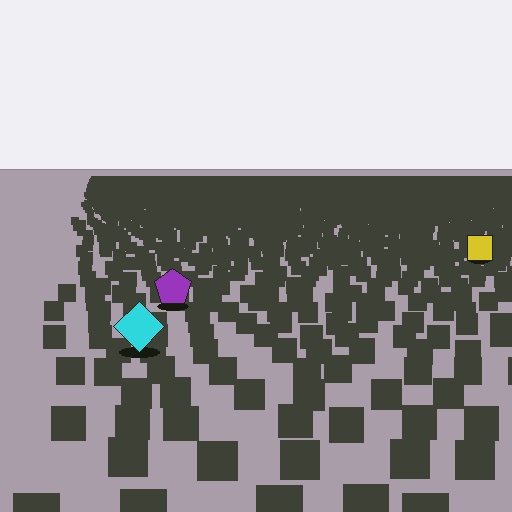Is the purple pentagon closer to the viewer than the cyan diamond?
No. The cyan diamond is closer — you can tell from the texture gradient: the ground texture is coarser near it.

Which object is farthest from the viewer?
The yellow square is farthest from the viewer. It appears smaller and the ground texture around it is denser.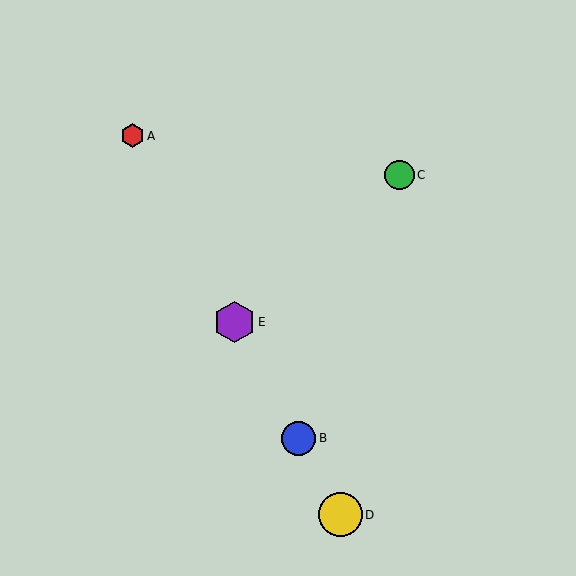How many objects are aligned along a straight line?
4 objects (A, B, D, E) are aligned along a straight line.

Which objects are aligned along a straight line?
Objects A, B, D, E are aligned along a straight line.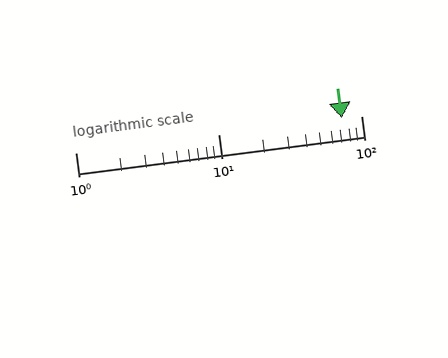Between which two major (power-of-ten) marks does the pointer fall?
The pointer is between 10 and 100.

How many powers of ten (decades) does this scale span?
The scale spans 2 decades, from 1 to 100.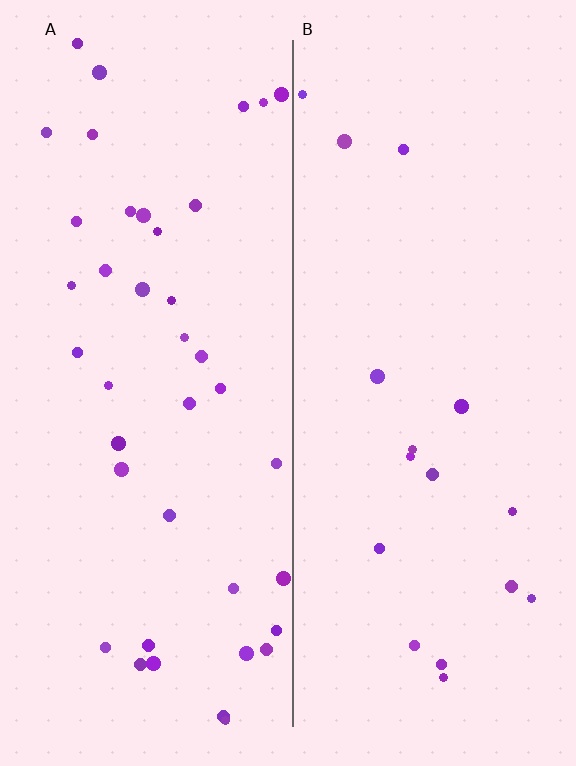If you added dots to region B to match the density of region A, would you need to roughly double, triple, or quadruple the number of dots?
Approximately double.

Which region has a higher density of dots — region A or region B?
A (the left).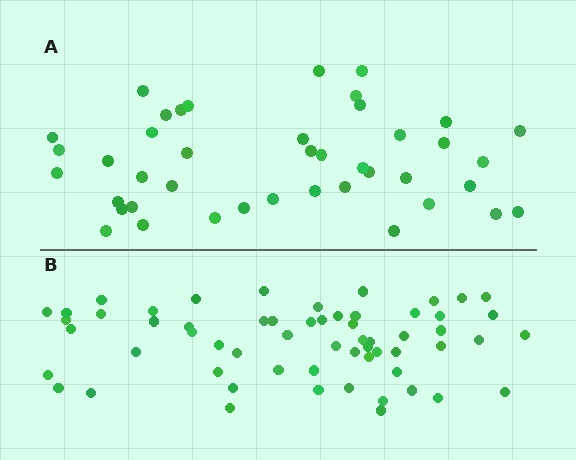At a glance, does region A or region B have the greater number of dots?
Region B (the bottom region) has more dots.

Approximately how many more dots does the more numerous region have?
Region B has approximately 20 more dots than region A.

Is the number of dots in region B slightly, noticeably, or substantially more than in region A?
Region B has noticeably more, but not dramatically so. The ratio is roughly 1.4 to 1.